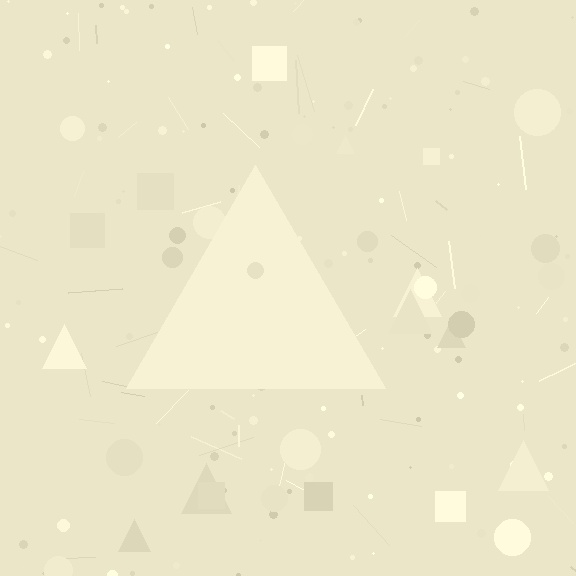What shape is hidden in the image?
A triangle is hidden in the image.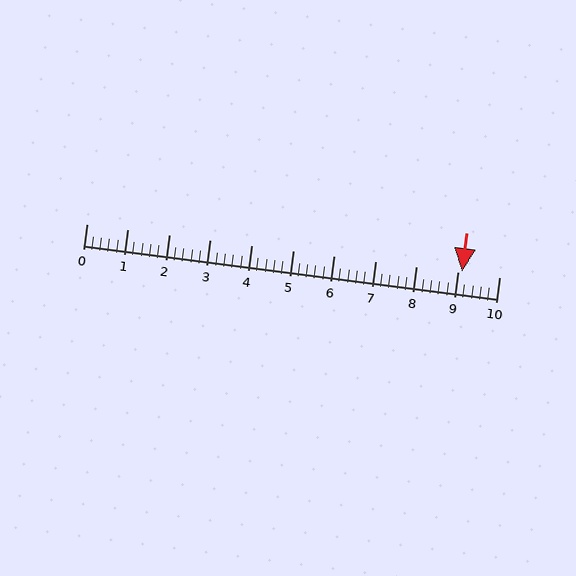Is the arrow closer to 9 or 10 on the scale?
The arrow is closer to 9.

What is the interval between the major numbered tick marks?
The major tick marks are spaced 1 units apart.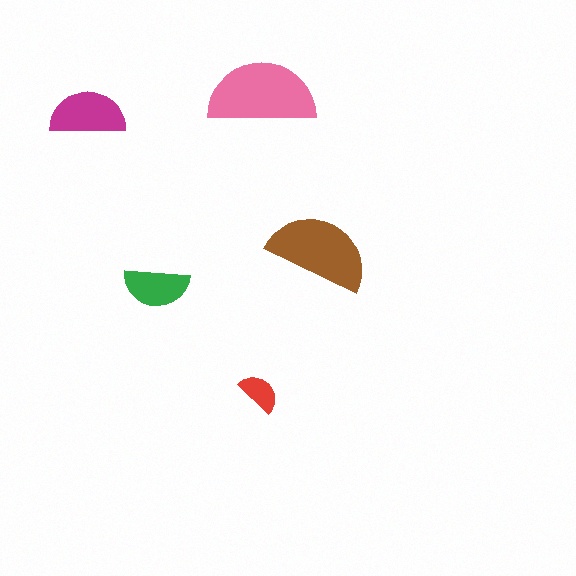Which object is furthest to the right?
The brown semicircle is rightmost.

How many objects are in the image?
There are 5 objects in the image.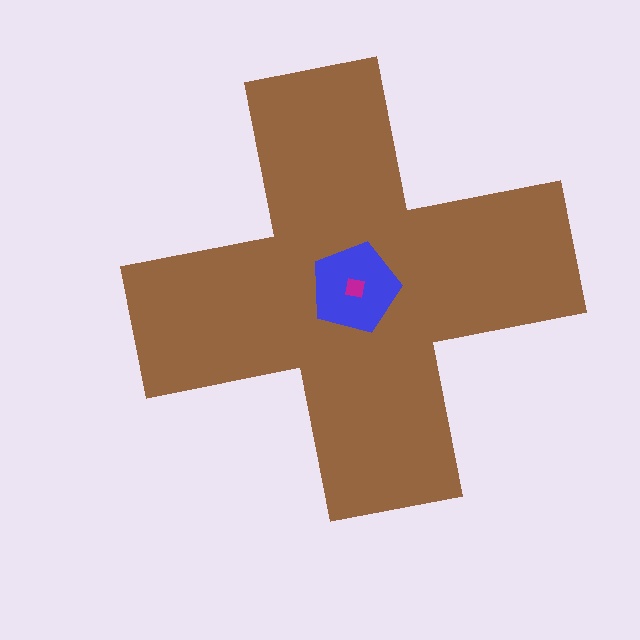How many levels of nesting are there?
3.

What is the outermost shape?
The brown cross.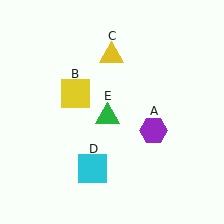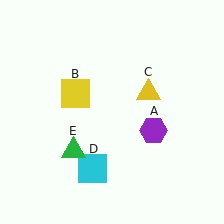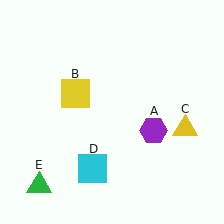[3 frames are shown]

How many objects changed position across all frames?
2 objects changed position: yellow triangle (object C), green triangle (object E).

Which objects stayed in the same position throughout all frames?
Purple hexagon (object A) and yellow square (object B) and cyan square (object D) remained stationary.